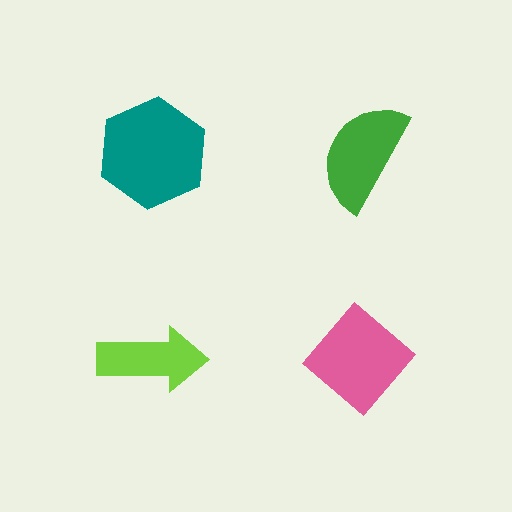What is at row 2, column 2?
A pink diamond.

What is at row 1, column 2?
A green semicircle.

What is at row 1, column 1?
A teal hexagon.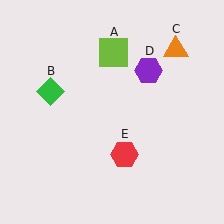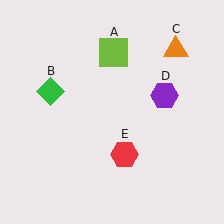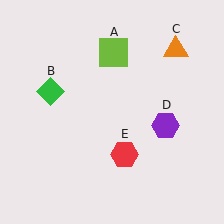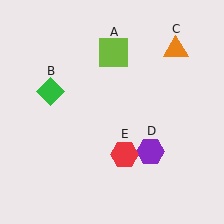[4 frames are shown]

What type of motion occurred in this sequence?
The purple hexagon (object D) rotated clockwise around the center of the scene.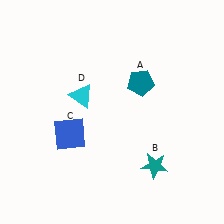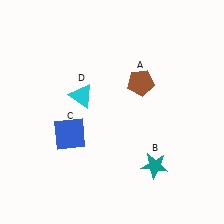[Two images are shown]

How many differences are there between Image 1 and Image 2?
There is 1 difference between the two images.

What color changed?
The pentagon (A) changed from teal in Image 1 to brown in Image 2.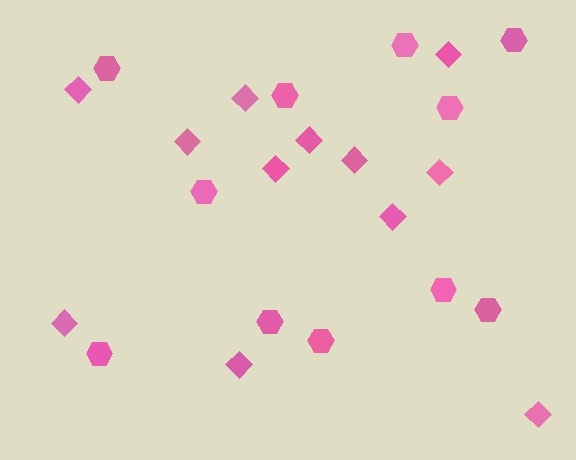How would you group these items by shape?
There are 2 groups: one group of diamonds (12) and one group of hexagons (11).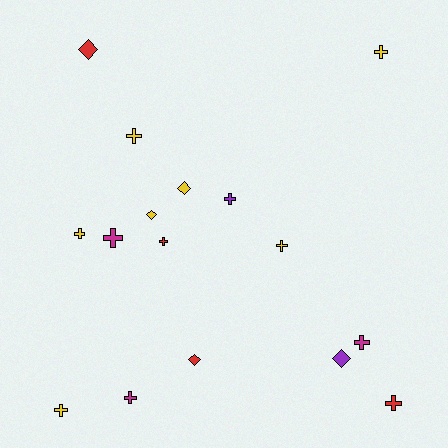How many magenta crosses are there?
There are 3 magenta crosses.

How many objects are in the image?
There are 16 objects.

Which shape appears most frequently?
Cross, with 11 objects.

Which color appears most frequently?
Yellow, with 7 objects.